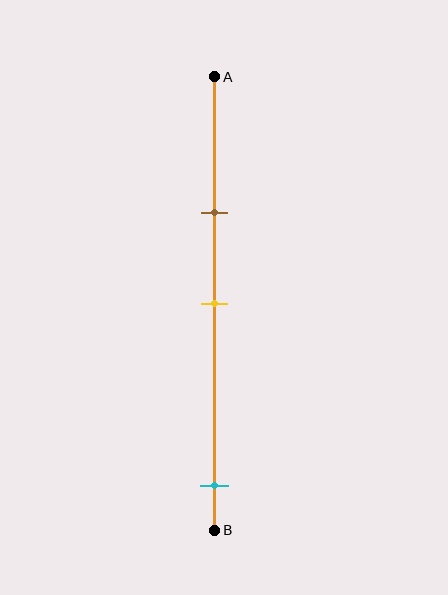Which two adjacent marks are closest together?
The brown and yellow marks are the closest adjacent pair.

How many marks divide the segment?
There are 3 marks dividing the segment.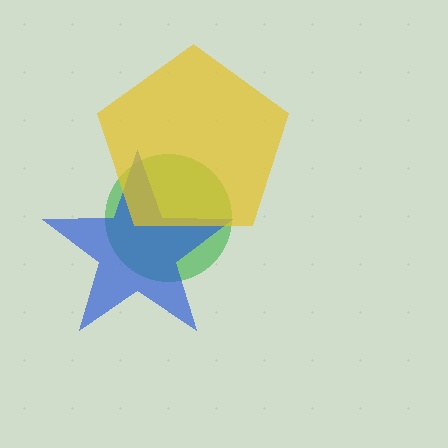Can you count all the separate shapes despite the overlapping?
Yes, there are 3 separate shapes.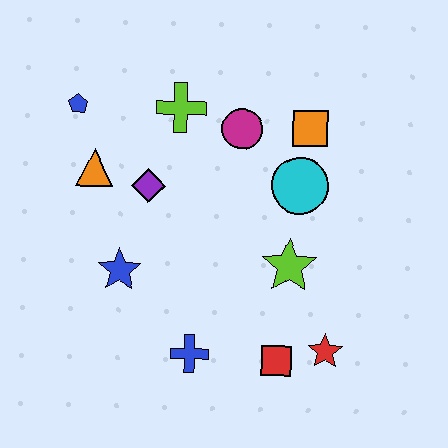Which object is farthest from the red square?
The blue pentagon is farthest from the red square.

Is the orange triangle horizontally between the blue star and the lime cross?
No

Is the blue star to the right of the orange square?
No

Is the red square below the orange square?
Yes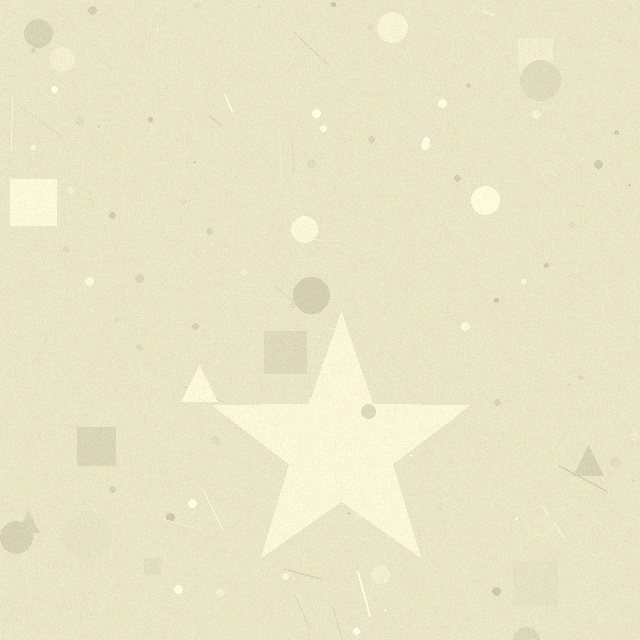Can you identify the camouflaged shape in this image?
The camouflaged shape is a star.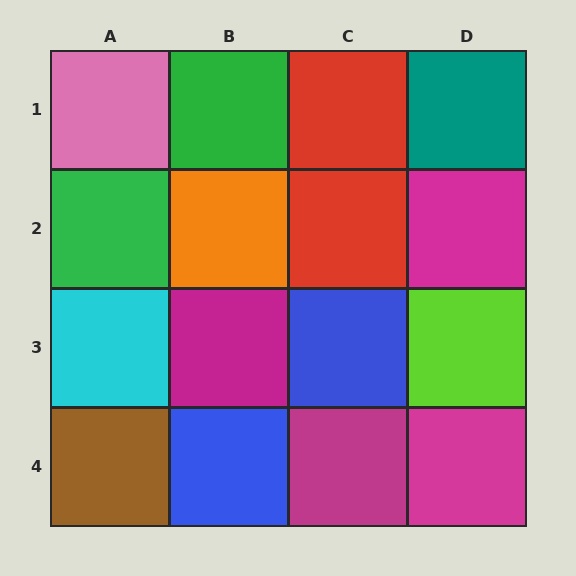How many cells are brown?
1 cell is brown.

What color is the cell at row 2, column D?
Magenta.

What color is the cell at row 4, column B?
Blue.